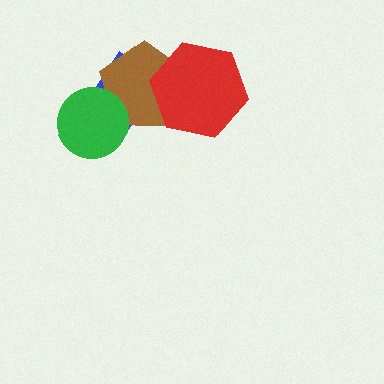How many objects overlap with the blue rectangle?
2 objects overlap with the blue rectangle.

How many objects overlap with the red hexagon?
1 object overlaps with the red hexagon.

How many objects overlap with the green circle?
2 objects overlap with the green circle.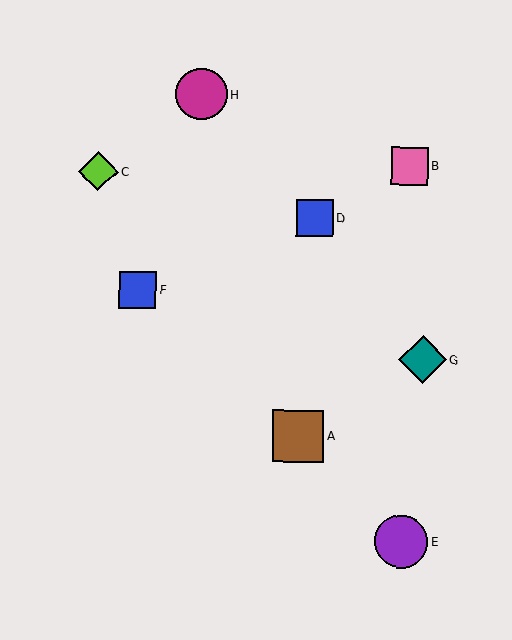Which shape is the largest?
The purple circle (labeled E) is the largest.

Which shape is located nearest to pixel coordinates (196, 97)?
The magenta circle (labeled H) at (202, 94) is nearest to that location.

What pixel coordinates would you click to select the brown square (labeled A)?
Click at (298, 436) to select the brown square A.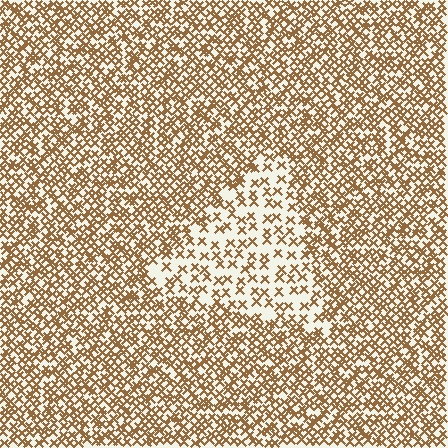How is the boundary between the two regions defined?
The boundary is defined by a change in element density (approximately 2.3x ratio). All elements are the same color, size, and shape.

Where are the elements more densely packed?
The elements are more densely packed outside the triangle boundary.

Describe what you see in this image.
The image contains small brown elements arranged at two different densities. A triangle-shaped region is visible where the elements are less densely packed than the surrounding area.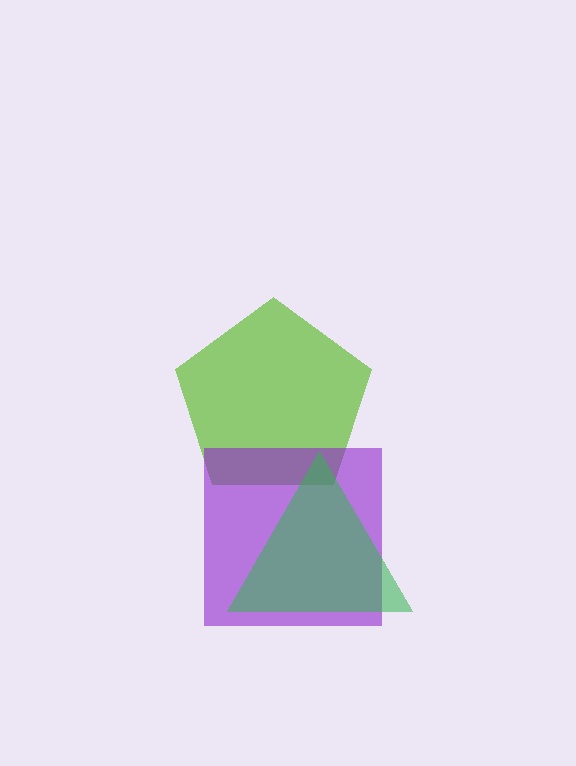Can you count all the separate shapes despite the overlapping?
Yes, there are 3 separate shapes.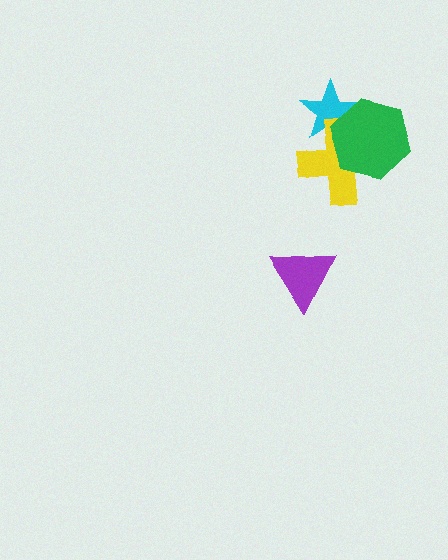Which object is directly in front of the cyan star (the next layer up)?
The yellow cross is directly in front of the cyan star.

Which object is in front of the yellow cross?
The green hexagon is in front of the yellow cross.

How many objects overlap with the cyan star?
2 objects overlap with the cyan star.